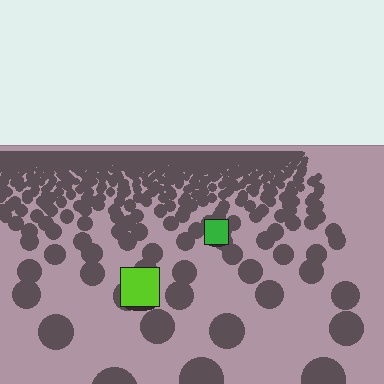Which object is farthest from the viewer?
The green square is farthest from the viewer. It appears smaller and the ground texture around it is denser.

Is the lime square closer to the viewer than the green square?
Yes. The lime square is closer — you can tell from the texture gradient: the ground texture is coarser near it.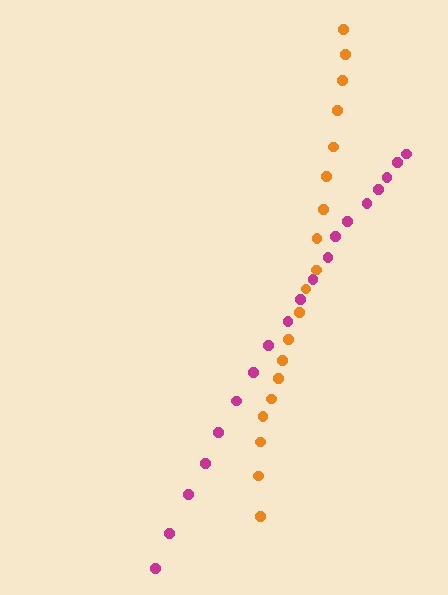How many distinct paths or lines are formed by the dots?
There are 2 distinct paths.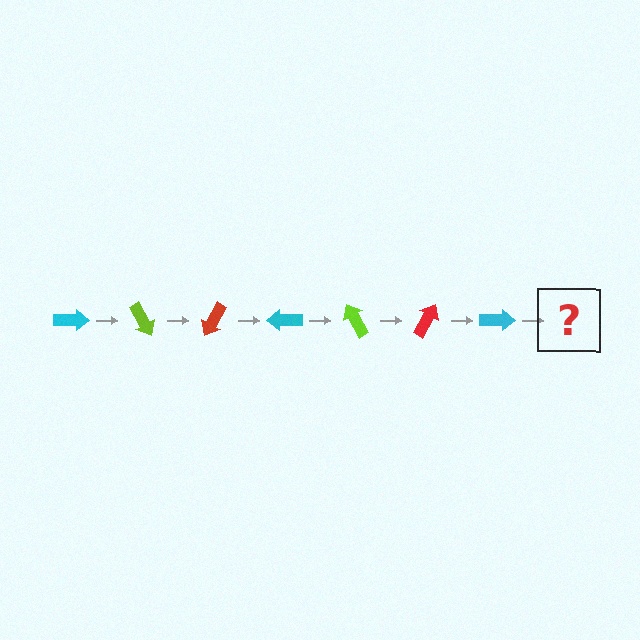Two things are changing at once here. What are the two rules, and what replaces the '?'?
The two rules are that it rotates 60 degrees each step and the color cycles through cyan, lime, and red. The '?' should be a lime arrow, rotated 420 degrees from the start.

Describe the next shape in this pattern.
It should be a lime arrow, rotated 420 degrees from the start.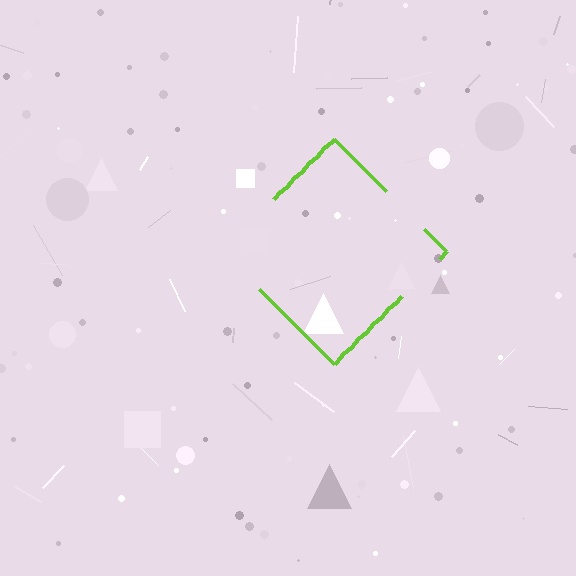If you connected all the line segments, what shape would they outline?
They would outline a diamond.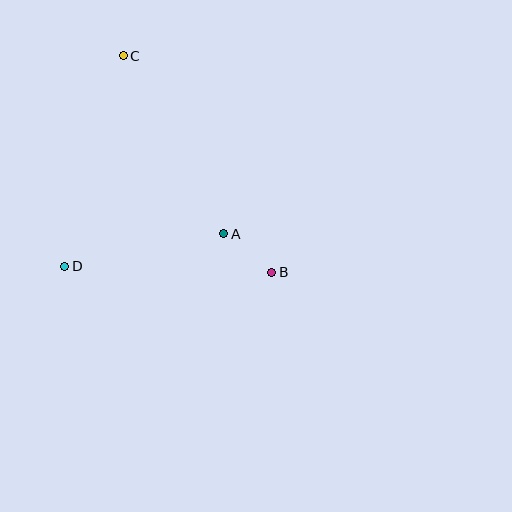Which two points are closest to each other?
Points A and B are closest to each other.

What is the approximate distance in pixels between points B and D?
The distance between B and D is approximately 207 pixels.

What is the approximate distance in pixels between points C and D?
The distance between C and D is approximately 218 pixels.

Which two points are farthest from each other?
Points B and C are farthest from each other.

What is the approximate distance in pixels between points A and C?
The distance between A and C is approximately 205 pixels.